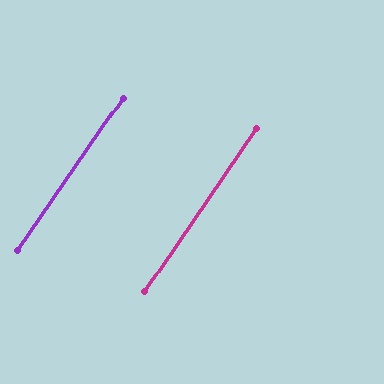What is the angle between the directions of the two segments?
Approximately 0 degrees.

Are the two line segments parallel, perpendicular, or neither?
Parallel — their directions differ by only 0.1°.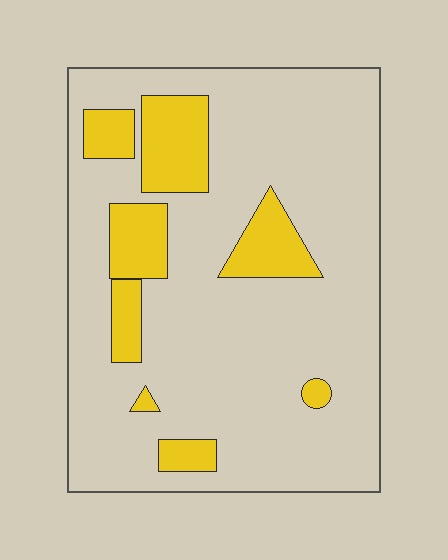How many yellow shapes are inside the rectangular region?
8.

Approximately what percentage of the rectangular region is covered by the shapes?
Approximately 20%.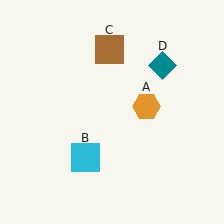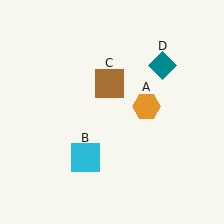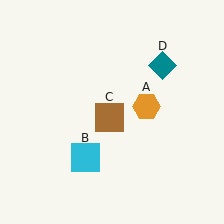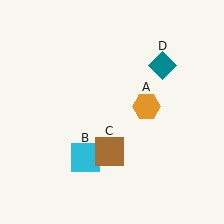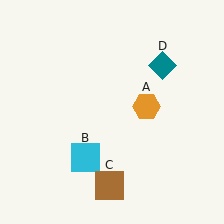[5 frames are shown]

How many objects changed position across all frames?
1 object changed position: brown square (object C).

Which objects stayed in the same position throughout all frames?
Orange hexagon (object A) and cyan square (object B) and teal diamond (object D) remained stationary.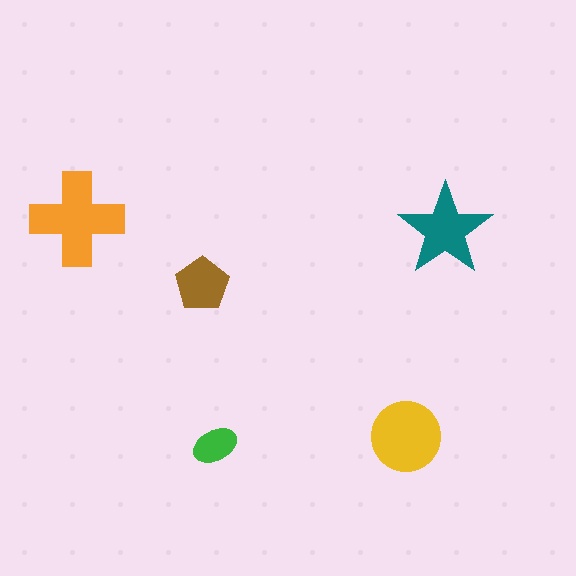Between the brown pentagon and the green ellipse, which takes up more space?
The brown pentagon.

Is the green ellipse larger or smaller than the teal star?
Smaller.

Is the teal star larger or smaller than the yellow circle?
Smaller.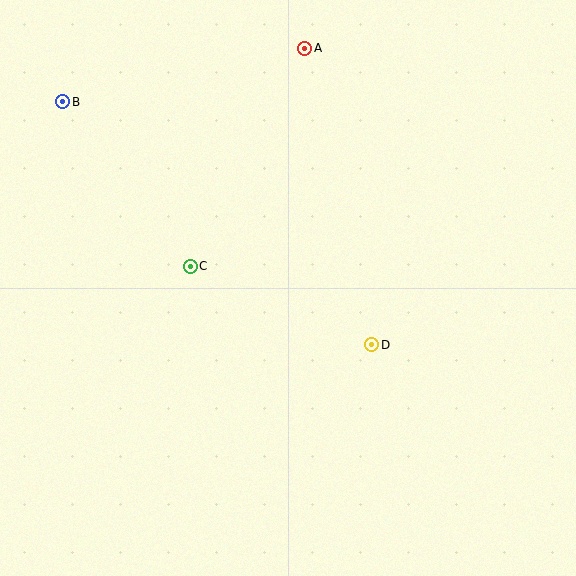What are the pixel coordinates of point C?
Point C is at (190, 266).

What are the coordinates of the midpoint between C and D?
The midpoint between C and D is at (281, 305).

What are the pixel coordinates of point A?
Point A is at (305, 48).